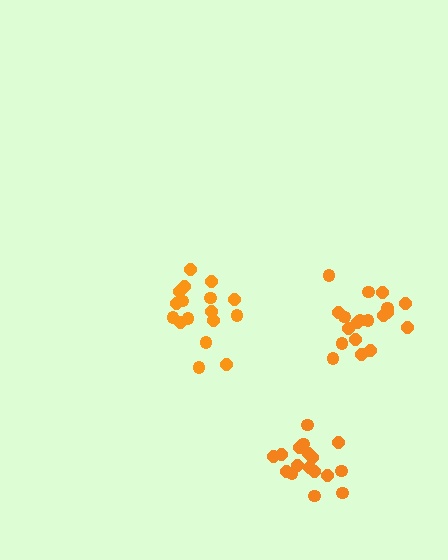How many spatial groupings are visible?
There are 3 spatial groupings.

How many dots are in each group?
Group 1: 17 dots, Group 2: 17 dots, Group 3: 19 dots (53 total).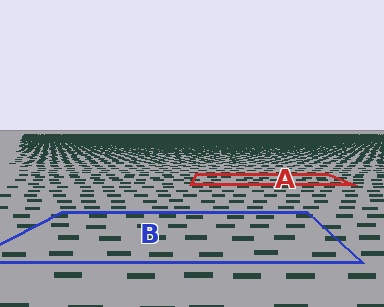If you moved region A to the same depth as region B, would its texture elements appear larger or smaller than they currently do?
They would appear larger. At a closer depth, the same texture elements are projected at a bigger on-screen size.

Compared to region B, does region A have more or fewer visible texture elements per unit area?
Region A has more texture elements per unit area — they are packed more densely because it is farther away.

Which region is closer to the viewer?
Region B is closer. The texture elements there are larger and more spread out.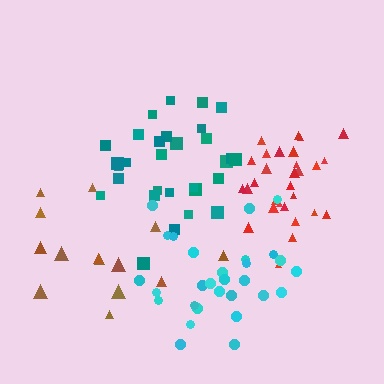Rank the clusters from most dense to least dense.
red, cyan, teal, brown.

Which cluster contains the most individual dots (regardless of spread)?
Red (30).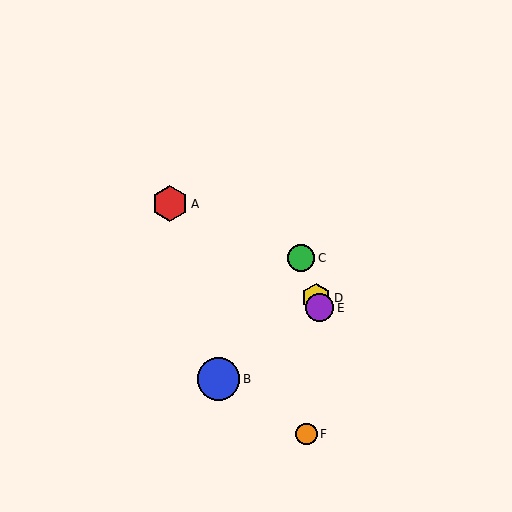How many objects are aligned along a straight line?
3 objects (C, D, E) are aligned along a straight line.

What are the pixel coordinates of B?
Object B is at (219, 379).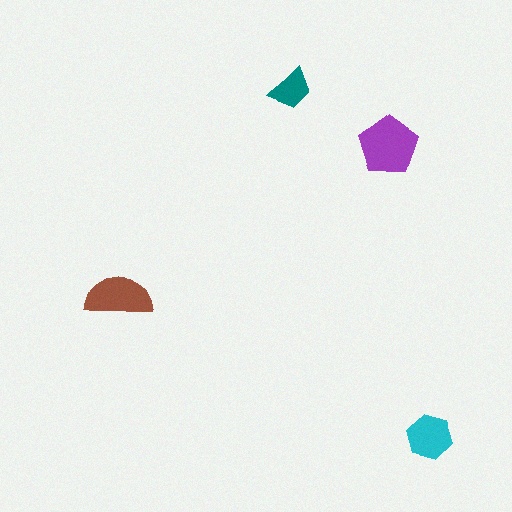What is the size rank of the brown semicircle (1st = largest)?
2nd.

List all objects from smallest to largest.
The teal trapezoid, the cyan hexagon, the brown semicircle, the purple pentagon.